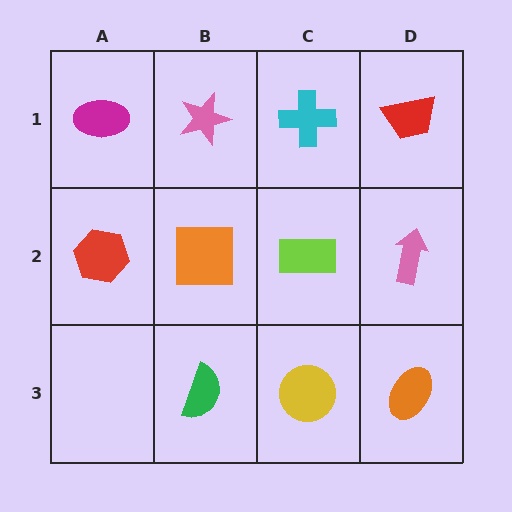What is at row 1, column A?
A magenta ellipse.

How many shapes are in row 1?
4 shapes.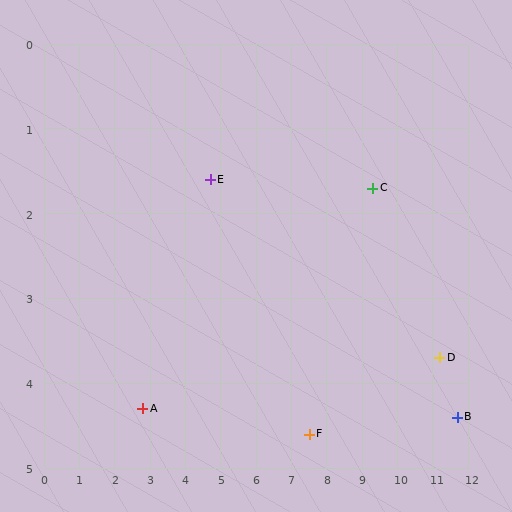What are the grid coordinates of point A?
Point A is at approximately (2.8, 4.3).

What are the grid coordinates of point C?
Point C is at approximately (9.3, 1.7).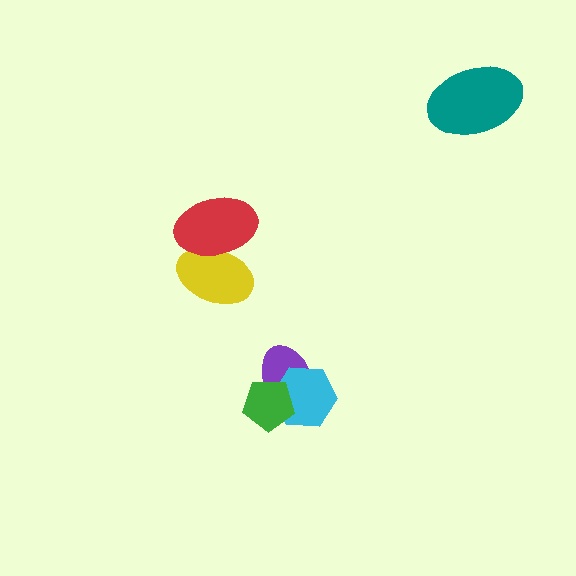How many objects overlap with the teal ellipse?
0 objects overlap with the teal ellipse.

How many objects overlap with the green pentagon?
2 objects overlap with the green pentagon.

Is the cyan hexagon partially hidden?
Yes, it is partially covered by another shape.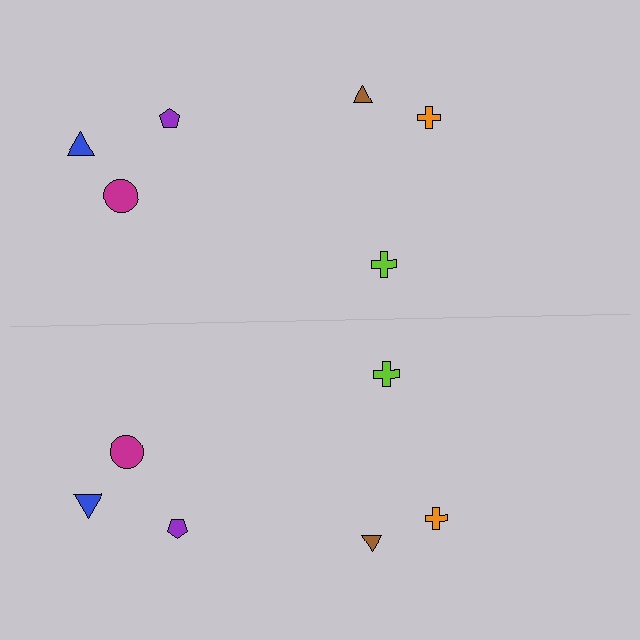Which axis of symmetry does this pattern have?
The pattern has a horizontal axis of symmetry running through the center of the image.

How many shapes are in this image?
There are 12 shapes in this image.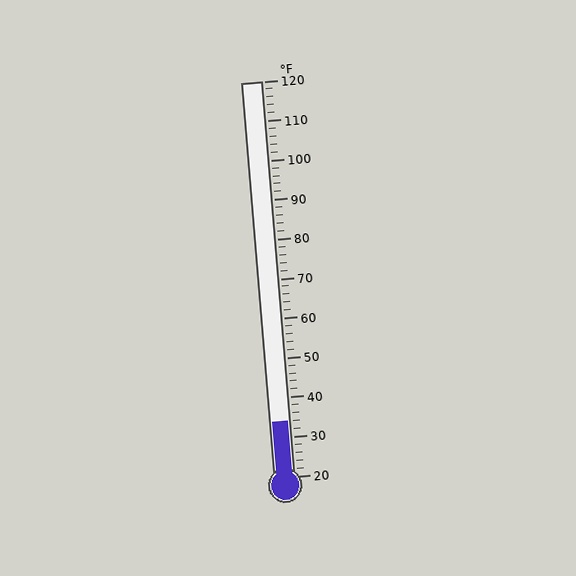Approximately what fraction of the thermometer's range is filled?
The thermometer is filled to approximately 15% of its range.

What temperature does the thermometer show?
The thermometer shows approximately 34°F.